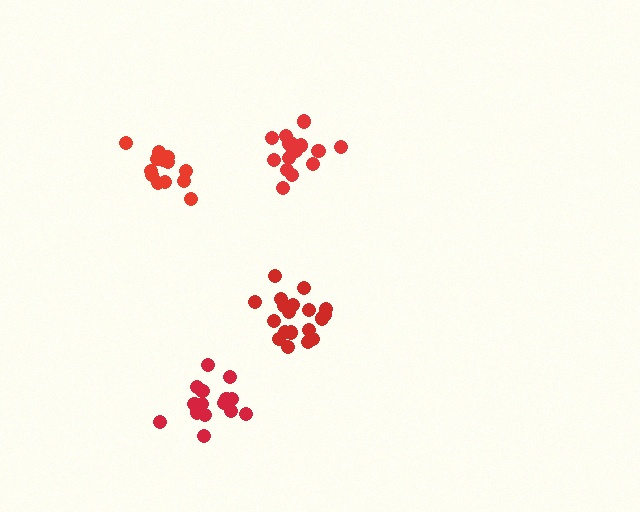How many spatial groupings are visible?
There are 4 spatial groupings.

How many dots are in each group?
Group 1: 19 dots, Group 2: 15 dots, Group 3: 17 dots, Group 4: 14 dots (65 total).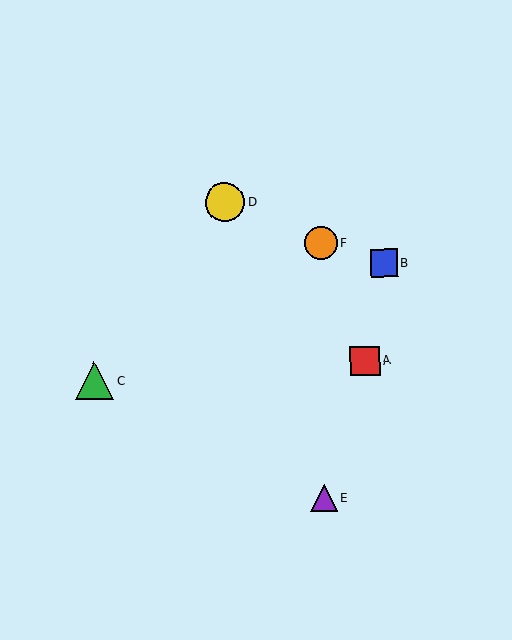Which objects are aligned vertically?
Objects E, F are aligned vertically.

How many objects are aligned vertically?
2 objects (E, F) are aligned vertically.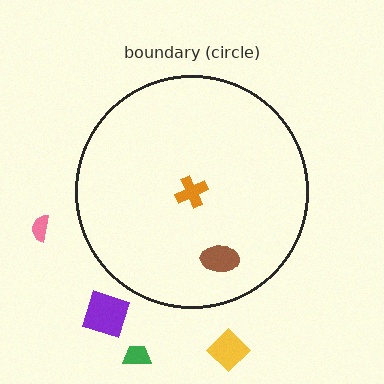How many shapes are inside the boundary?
2 inside, 4 outside.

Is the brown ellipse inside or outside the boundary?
Inside.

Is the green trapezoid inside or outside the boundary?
Outside.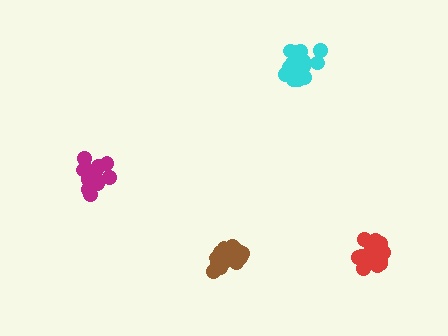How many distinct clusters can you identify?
There are 4 distinct clusters.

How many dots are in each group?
Group 1: 20 dots, Group 2: 21 dots, Group 3: 18 dots, Group 4: 17 dots (76 total).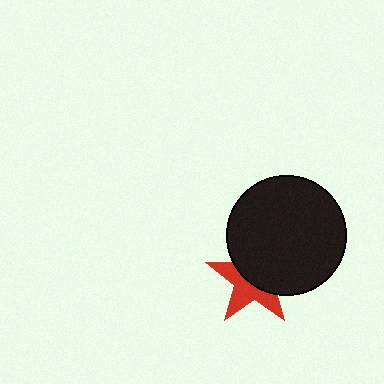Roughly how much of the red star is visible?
About half of it is visible (roughly 47%).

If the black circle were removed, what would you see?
You would see the complete red star.